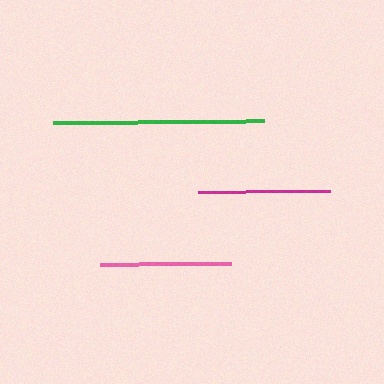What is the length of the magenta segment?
The magenta segment is approximately 132 pixels long.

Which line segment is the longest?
The green line is the longest at approximately 211 pixels.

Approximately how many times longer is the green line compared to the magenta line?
The green line is approximately 1.6 times the length of the magenta line.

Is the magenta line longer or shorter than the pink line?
The magenta line is longer than the pink line.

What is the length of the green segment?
The green segment is approximately 211 pixels long.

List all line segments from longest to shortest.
From longest to shortest: green, magenta, pink.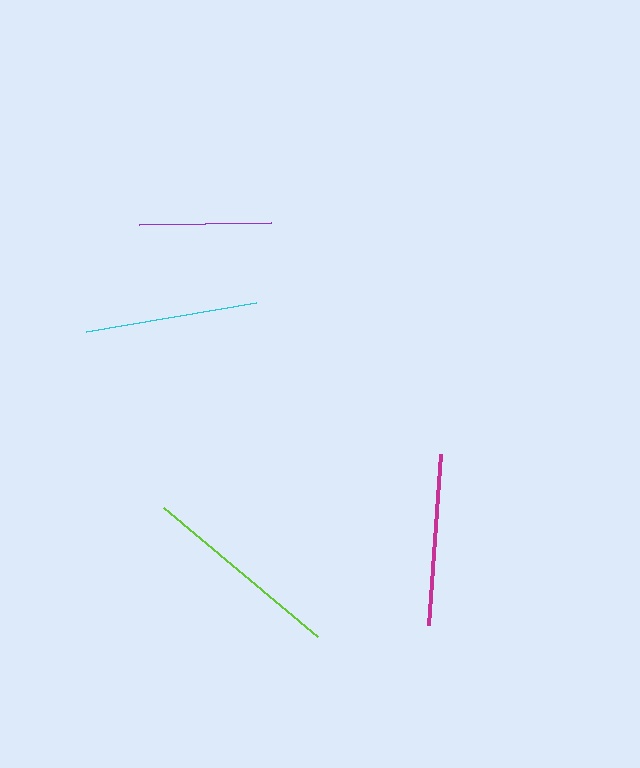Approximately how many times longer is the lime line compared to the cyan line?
The lime line is approximately 1.2 times the length of the cyan line.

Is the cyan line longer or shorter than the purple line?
The cyan line is longer than the purple line.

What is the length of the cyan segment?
The cyan segment is approximately 172 pixels long.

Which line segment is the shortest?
The purple line is the shortest at approximately 132 pixels.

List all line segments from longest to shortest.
From longest to shortest: lime, cyan, magenta, purple.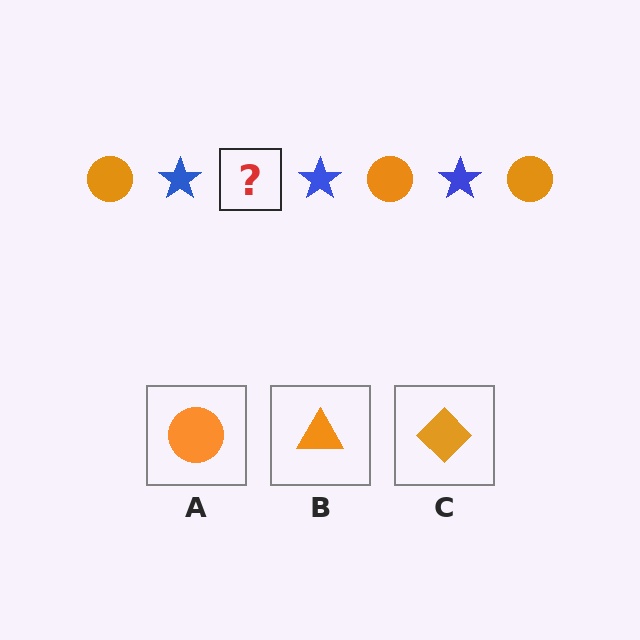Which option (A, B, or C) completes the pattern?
A.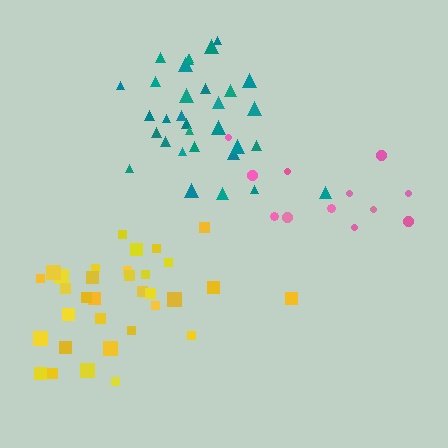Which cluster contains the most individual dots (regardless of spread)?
Yellow (33).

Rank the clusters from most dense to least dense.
teal, yellow, pink.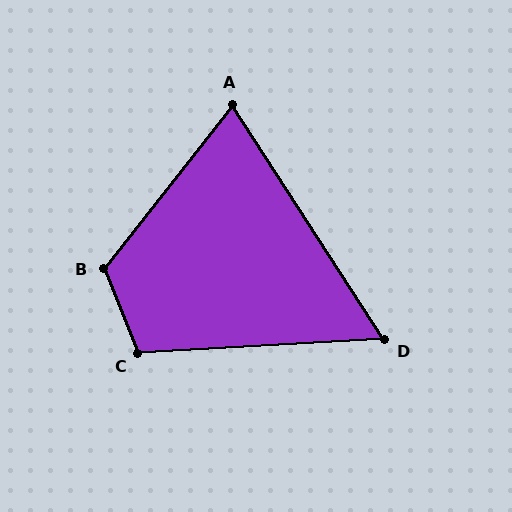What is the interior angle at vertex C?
Approximately 109 degrees (obtuse).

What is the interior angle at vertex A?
Approximately 71 degrees (acute).